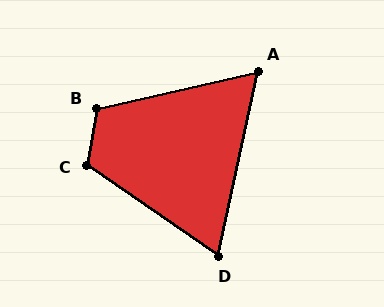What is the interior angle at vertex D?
Approximately 68 degrees (acute).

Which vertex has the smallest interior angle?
A, at approximately 65 degrees.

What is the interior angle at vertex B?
Approximately 112 degrees (obtuse).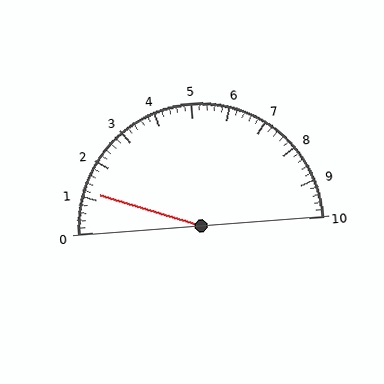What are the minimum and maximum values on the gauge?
The gauge ranges from 0 to 10.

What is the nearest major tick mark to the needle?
The nearest major tick mark is 1.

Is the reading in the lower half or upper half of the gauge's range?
The reading is in the lower half of the range (0 to 10).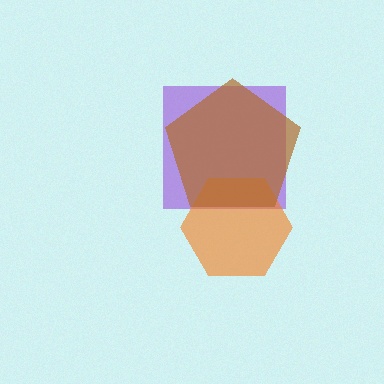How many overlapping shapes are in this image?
There are 3 overlapping shapes in the image.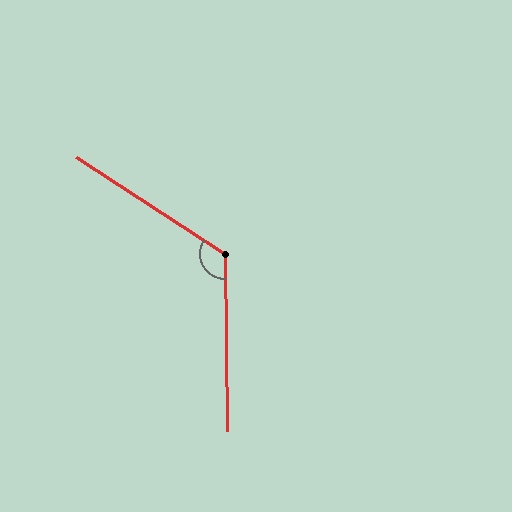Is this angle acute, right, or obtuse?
It is obtuse.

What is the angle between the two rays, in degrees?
Approximately 124 degrees.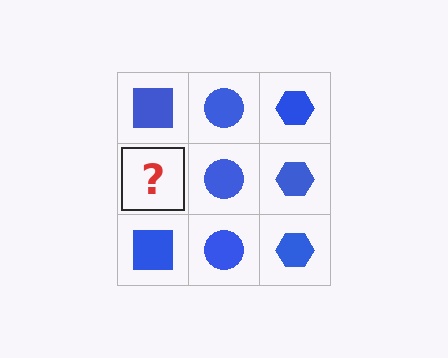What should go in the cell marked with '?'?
The missing cell should contain a blue square.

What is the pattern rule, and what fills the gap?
The rule is that each column has a consistent shape. The gap should be filled with a blue square.